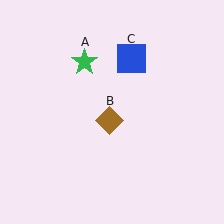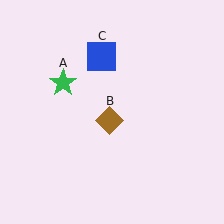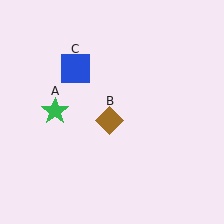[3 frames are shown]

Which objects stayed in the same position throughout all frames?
Brown diamond (object B) remained stationary.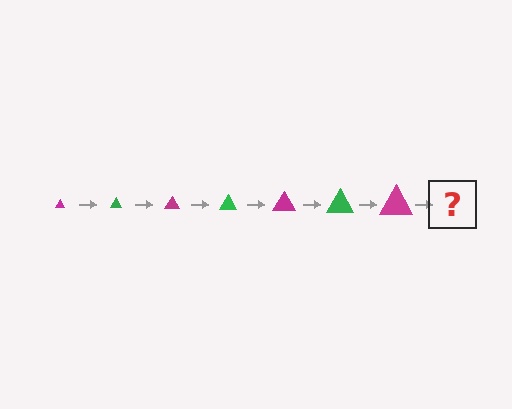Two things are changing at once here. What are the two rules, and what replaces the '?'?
The two rules are that the triangle grows larger each step and the color cycles through magenta and green. The '?' should be a green triangle, larger than the previous one.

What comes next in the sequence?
The next element should be a green triangle, larger than the previous one.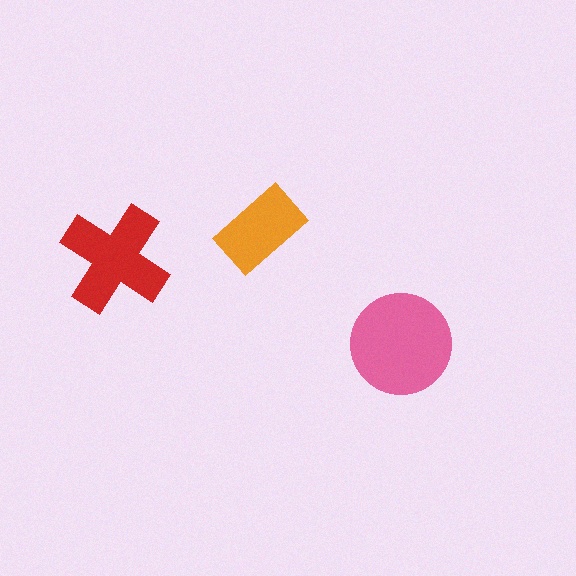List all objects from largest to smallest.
The pink circle, the red cross, the orange rectangle.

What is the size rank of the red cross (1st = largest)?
2nd.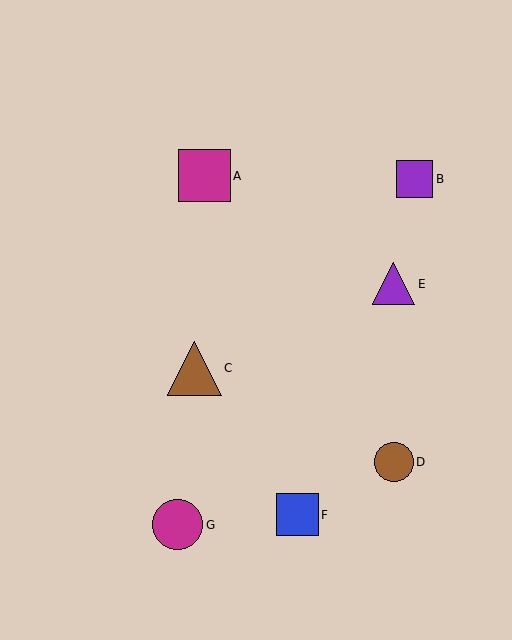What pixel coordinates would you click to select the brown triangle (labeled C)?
Click at (195, 368) to select the brown triangle C.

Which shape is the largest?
The brown triangle (labeled C) is the largest.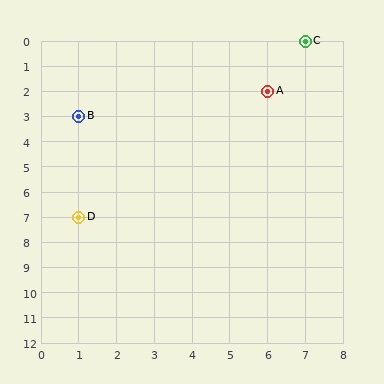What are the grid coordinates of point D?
Point D is at grid coordinates (1, 7).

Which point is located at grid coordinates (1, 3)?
Point B is at (1, 3).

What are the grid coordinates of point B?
Point B is at grid coordinates (1, 3).